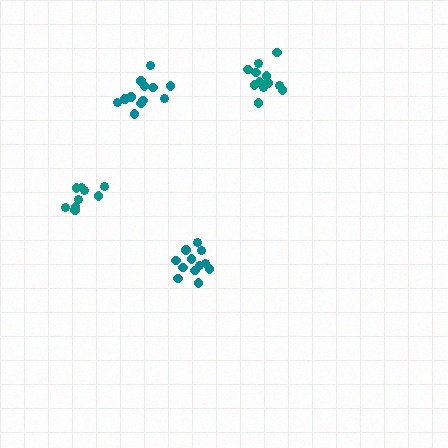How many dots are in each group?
Group 1: 12 dots, Group 2: 12 dots, Group 3: 9 dots, Group 4: 12 dots (45 total).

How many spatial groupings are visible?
There are 4 spatial groupings.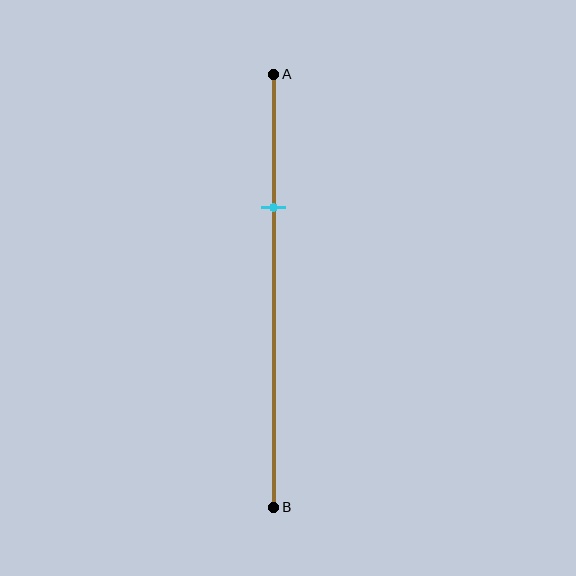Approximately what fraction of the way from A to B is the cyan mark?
The cyan mark is approximately 30% of the way from A to B.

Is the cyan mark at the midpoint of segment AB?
No, the mark is at about 30% from A, not at the 50% midpoint.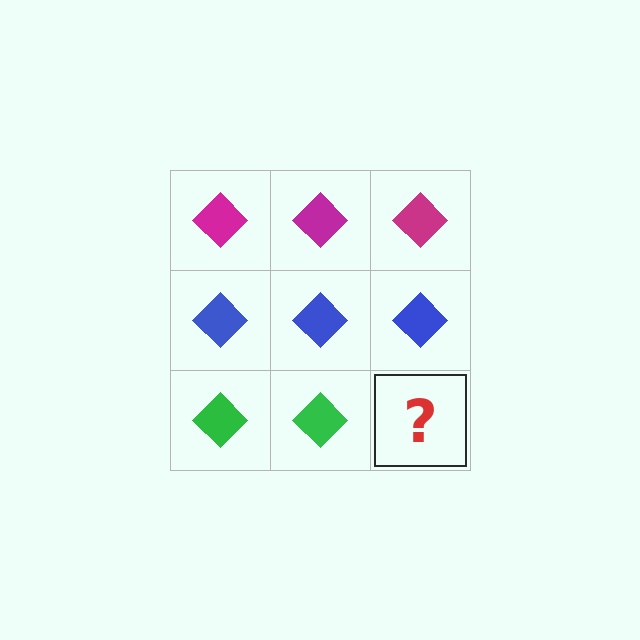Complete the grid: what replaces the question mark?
The question mark should be replaced with a green diamond.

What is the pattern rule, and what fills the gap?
The rule is that each row has a consistent color. The gap should be filled with a green diamond.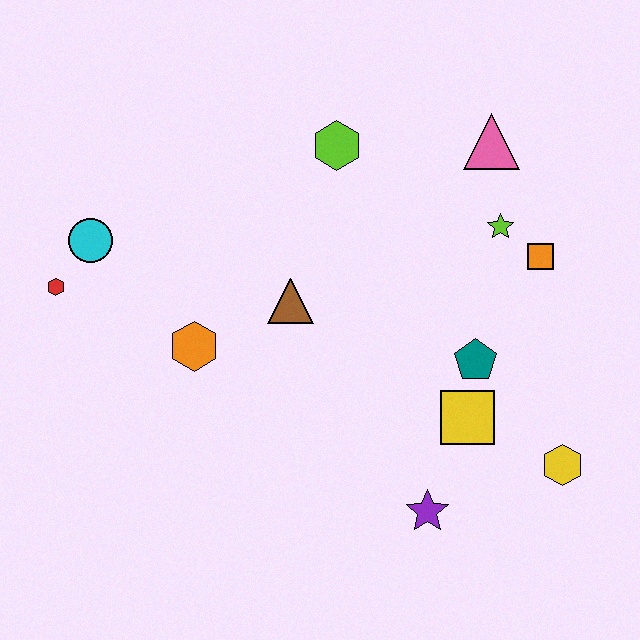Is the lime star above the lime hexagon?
No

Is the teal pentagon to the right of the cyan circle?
Yes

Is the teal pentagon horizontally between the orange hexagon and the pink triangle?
Yes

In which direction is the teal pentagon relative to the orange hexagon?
The teal pentagon is to the right of the orange hexagon.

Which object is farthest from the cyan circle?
The yellow hexagon is farthest from the cyan circle.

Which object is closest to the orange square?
The lime star is closest to the orange square.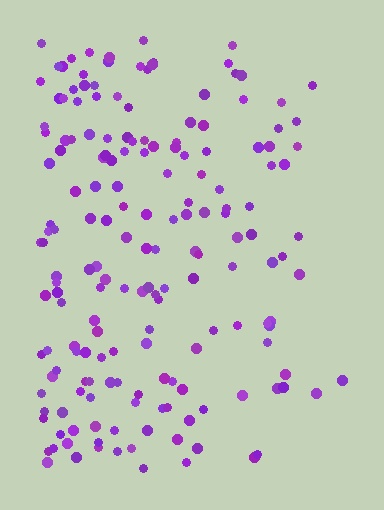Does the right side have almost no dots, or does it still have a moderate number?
Still a moderate number, just noticeably fewer than the left.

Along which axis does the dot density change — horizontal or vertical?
Horizontal.